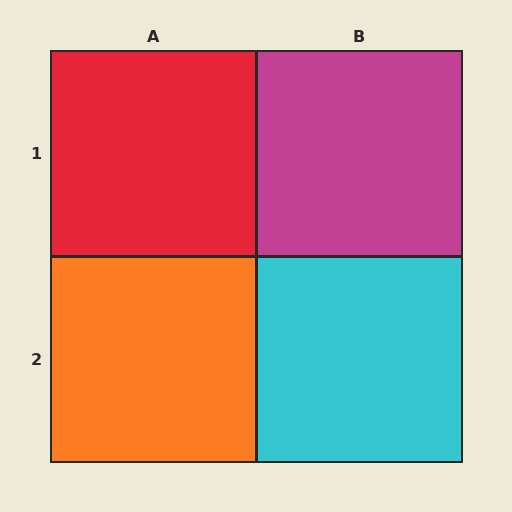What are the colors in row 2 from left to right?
Orange, cyan.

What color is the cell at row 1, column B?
Magenta.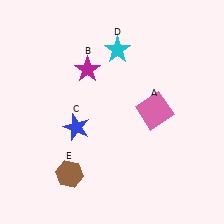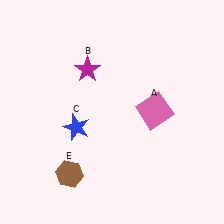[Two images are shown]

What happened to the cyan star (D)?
The cyan star (D) was removed in Image 2. It was in the top-right area of Image 1.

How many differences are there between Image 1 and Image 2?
There is 1 difference between the two images.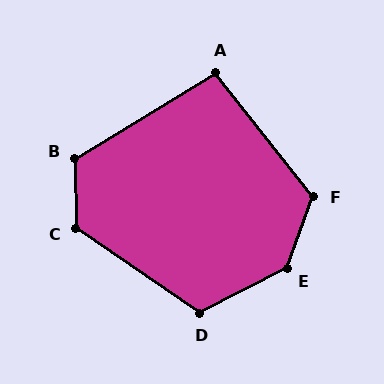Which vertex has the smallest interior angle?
A, at approximately 97 degrees.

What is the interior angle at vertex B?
Approximately 121 degrees (obtuse).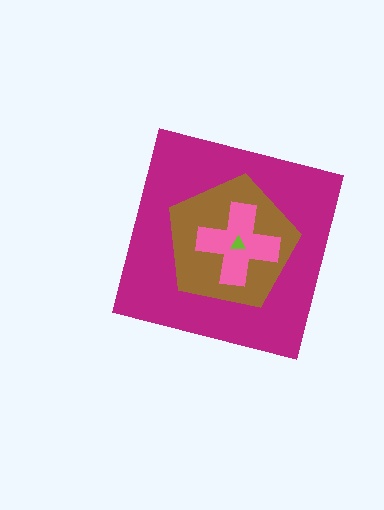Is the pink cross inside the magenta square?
Yes.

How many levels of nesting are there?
4.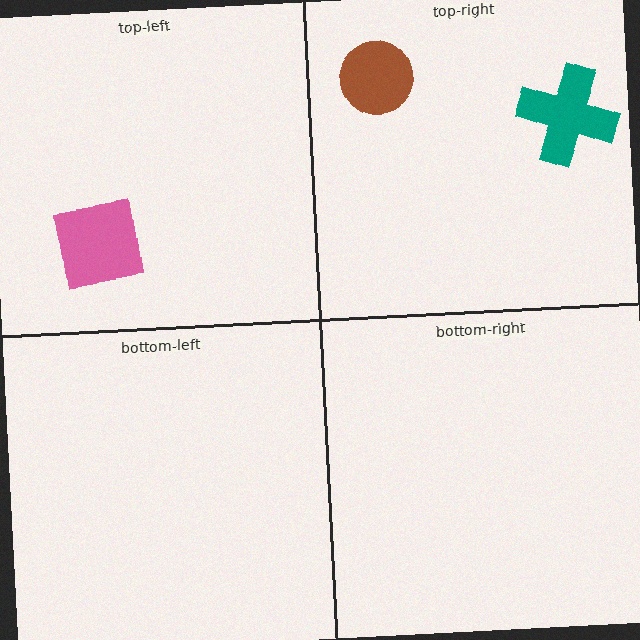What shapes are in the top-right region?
The brown circle, the teal cross.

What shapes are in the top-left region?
The pink square.